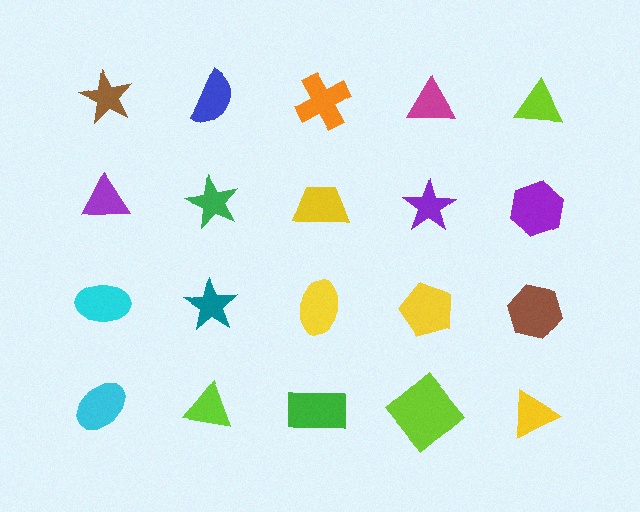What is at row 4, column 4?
A lime diamond.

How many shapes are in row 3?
5 shapes.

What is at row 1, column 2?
A blue semicircle.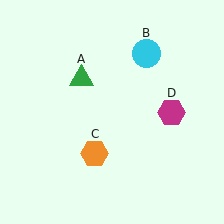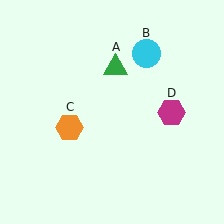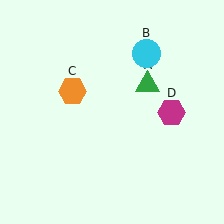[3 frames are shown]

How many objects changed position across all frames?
2 objects changed position: green triangle (object A), orange hexagon (object C).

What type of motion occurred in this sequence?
The green triangle (object A), orange hexagon (object C) rotated clockwise around the center of the scene.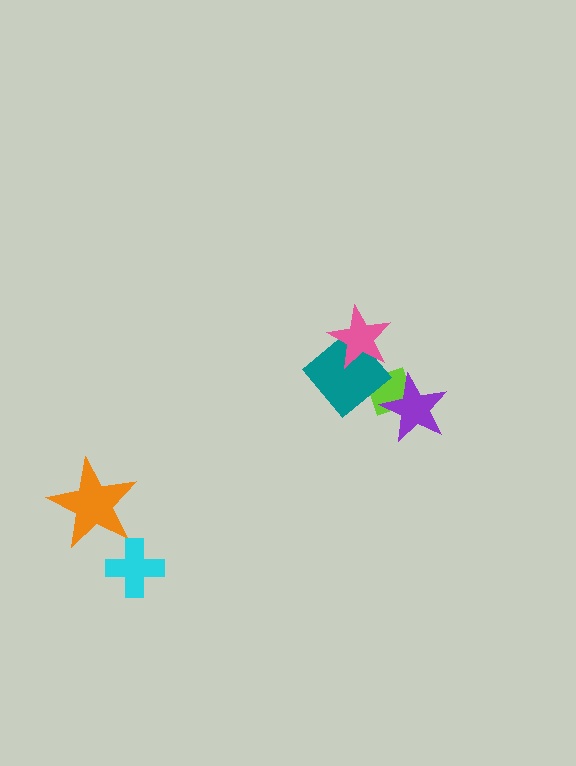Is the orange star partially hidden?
No, no other shape covers it.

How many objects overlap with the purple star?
1 object overlaps with the purple star.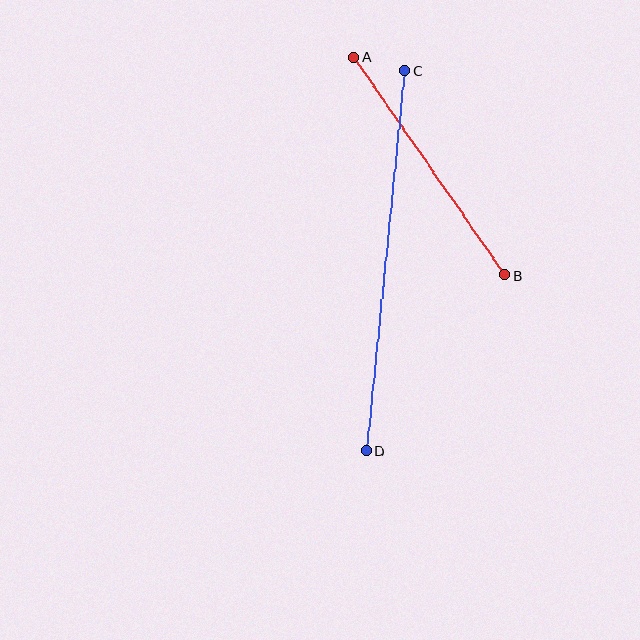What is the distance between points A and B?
The distance is approximately 265 pixels.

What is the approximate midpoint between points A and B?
The midpoint is at approximately (429, 166) pixels.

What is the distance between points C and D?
The distance is approximately 382 pixels.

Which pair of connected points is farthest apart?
Points C and D are farthest apart.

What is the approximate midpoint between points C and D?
The midpoint is at approximately (385, 261) pixels.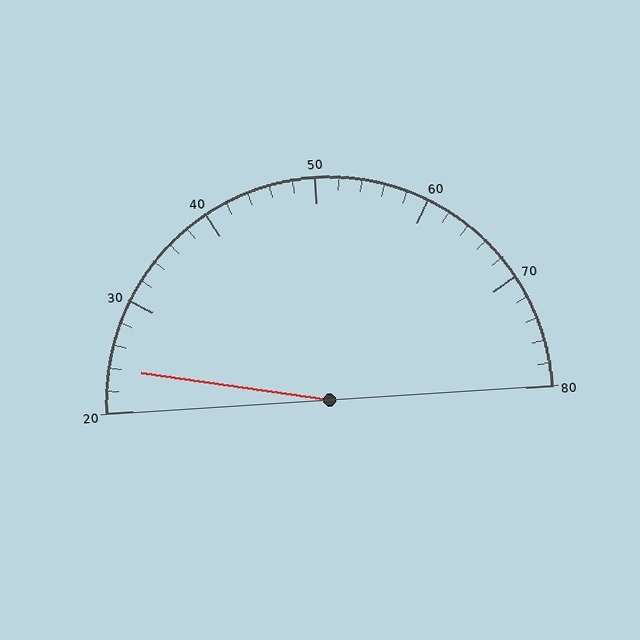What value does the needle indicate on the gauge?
The needle indicates approximately 24.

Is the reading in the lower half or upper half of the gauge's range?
The reading is in the lower half of the range (20 to 80).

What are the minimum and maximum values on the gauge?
The gauge ranges from 20 to 80.